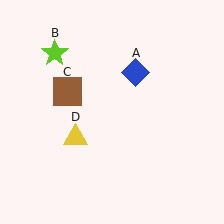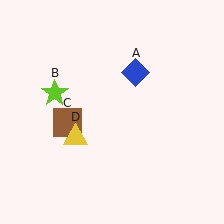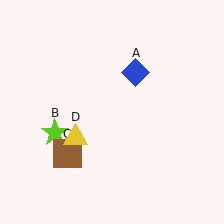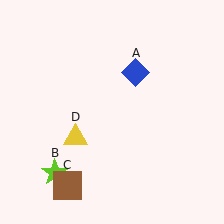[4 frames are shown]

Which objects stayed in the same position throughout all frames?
Blue diamond (object A) and yellow triangle (object D) remained stationary.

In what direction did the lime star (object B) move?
The lime star (object B) moved down.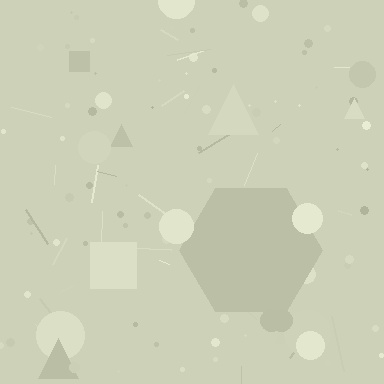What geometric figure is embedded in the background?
A hexagon is embedded in the background.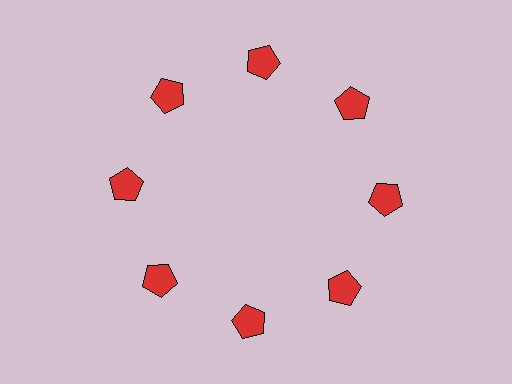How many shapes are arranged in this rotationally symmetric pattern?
There are 8 shapes, arranged in 8 groups of 1.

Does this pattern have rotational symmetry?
Yes, this pattern has 8-fold rotational symmetry. It looks the same after rotating 45 degrees around the center.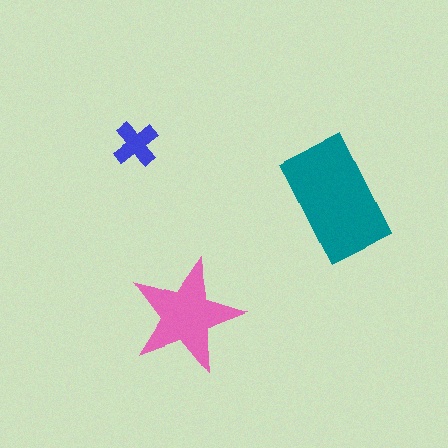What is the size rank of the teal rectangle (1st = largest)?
1st.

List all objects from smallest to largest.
The blue cross, the pink star, the teal rectangle.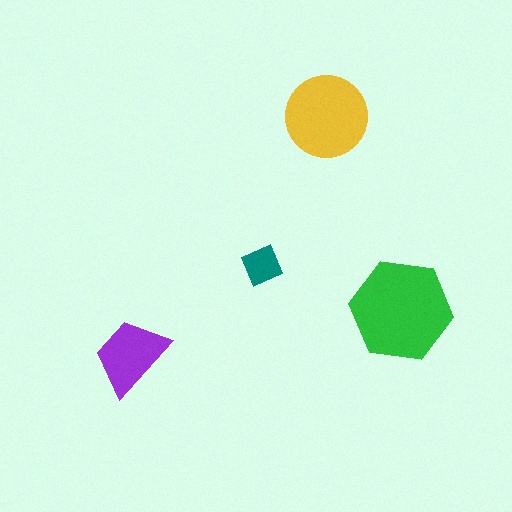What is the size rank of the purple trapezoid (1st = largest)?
3rd.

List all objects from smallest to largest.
The teal square, the purple trapezoid, the yellow circle, the green hexagon.